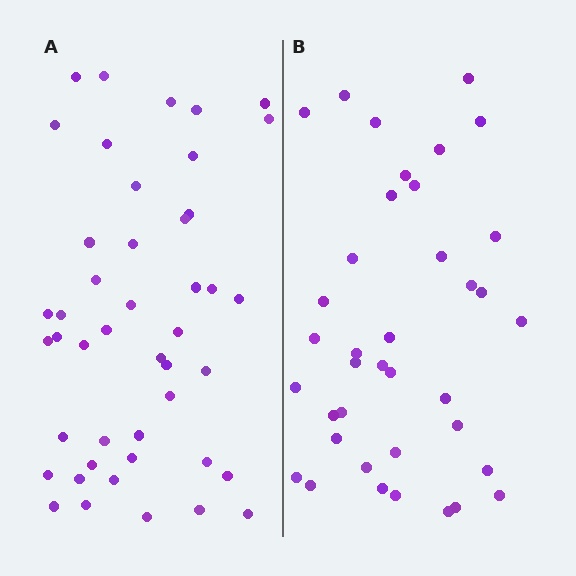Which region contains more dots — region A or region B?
Region A (the left region) has more dots.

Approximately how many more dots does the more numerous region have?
Region A has roughly 8 or so more dots than region B.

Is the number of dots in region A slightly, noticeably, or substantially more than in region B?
Region A has only slightly more — the two regions are fairly close. The ratio is roughly 1.2 to 1.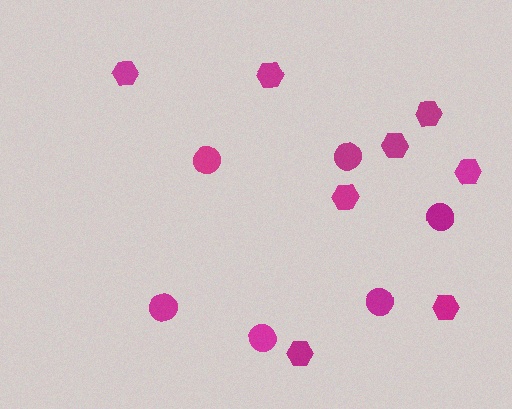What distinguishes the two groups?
There are 2 groups: one group of circles (6) and one group of hexagons (8).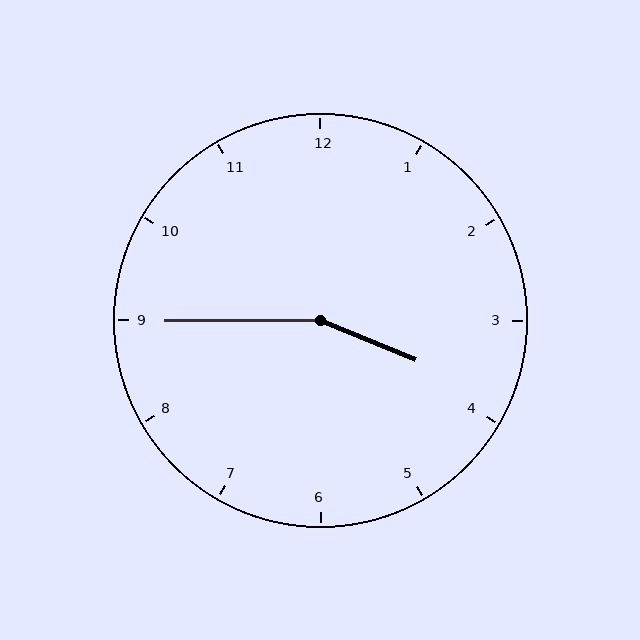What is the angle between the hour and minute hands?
Approximately 158 degrees.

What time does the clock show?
3:45.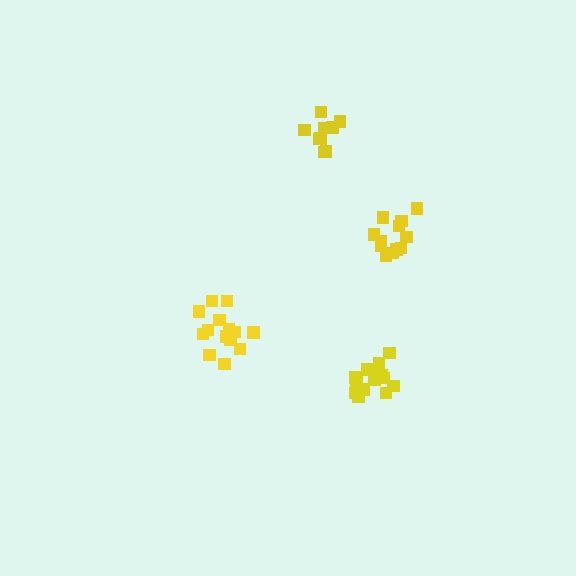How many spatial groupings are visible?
There are 4 spatial groupings.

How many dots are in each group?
Group 1: 15 dots, Group 2: 14 dots, Group 3: 12 dots, Group 4: 9 dots (50 total).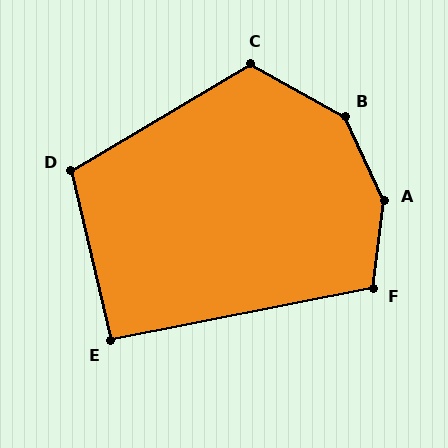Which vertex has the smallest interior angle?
E, at approximately 92 degrees.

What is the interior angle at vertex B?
Approximately 144 degrees (obtuse).